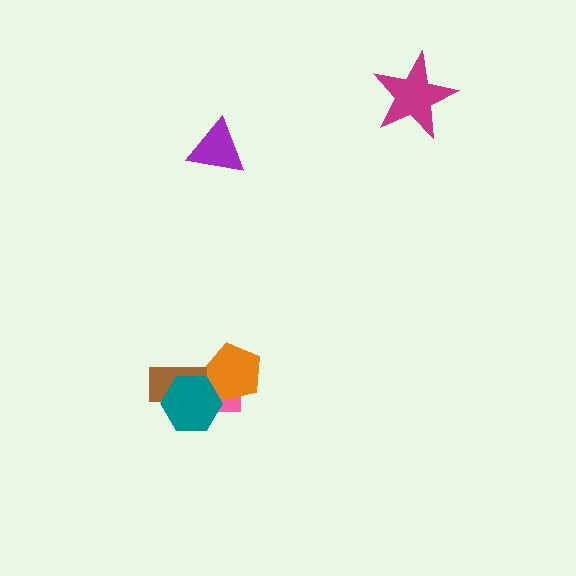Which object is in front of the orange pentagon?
The teal hexagon is in front of the orange pentagon.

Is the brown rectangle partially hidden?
Yes, it is partially covered by another shape.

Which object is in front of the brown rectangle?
The teal hexagon is in front of the brown rectangle.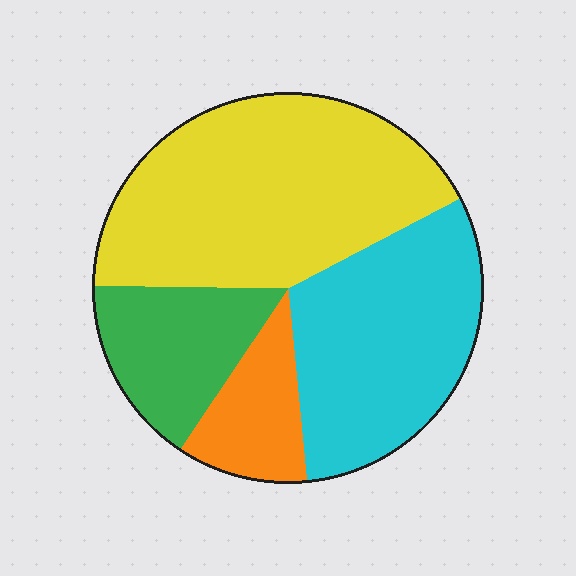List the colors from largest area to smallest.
From largest to smallest: yellow, cyan, green, orange.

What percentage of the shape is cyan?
Cyan takes up about one third (1/3) of the shape.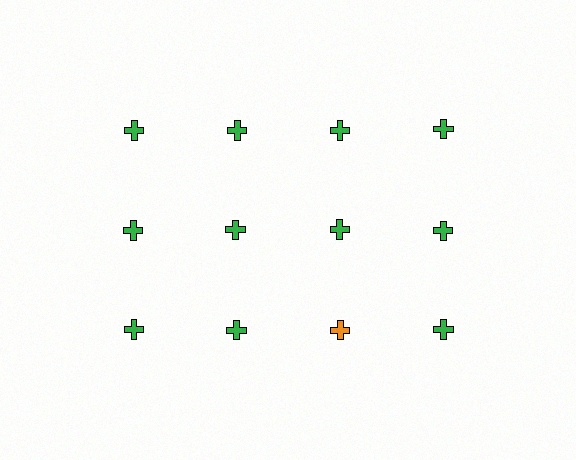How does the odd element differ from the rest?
It has a different color: orange instead of green.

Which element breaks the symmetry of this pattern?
The orange cross in the third row, center column breaks the symmetry. All other shapes are green crosses.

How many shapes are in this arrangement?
There are 12 shapes arranged in a grid pattern.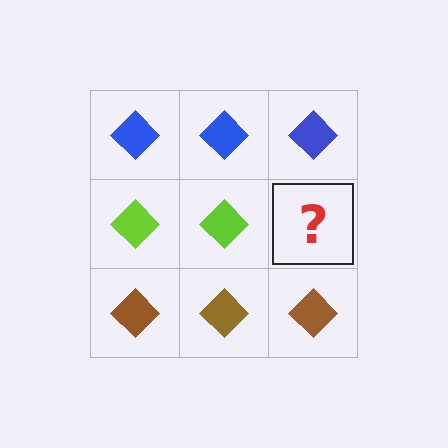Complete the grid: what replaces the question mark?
The question mark should be replaced with a lime diamond.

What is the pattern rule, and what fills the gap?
The rule is that each row has a consistent color. The gap should be filled with a lime diamond.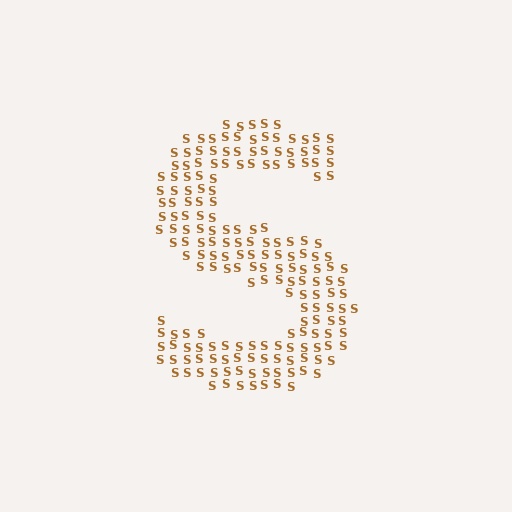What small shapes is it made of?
It is made of small letter S's.